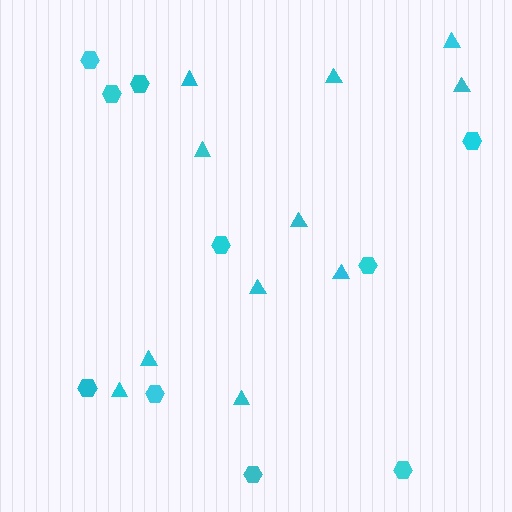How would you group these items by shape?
There are 2 groups: one group of triangles (11) and one group of hexagons (10).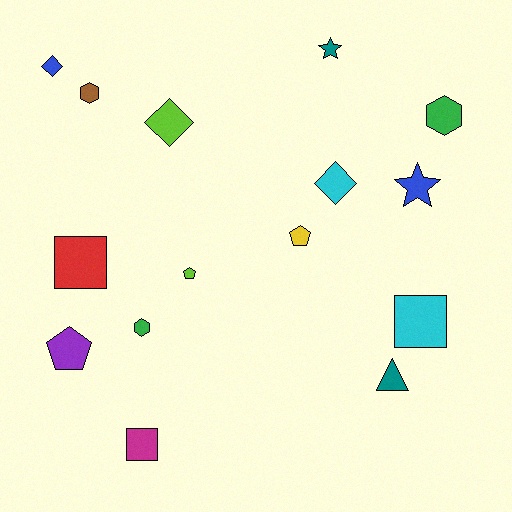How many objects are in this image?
There are 15 objects.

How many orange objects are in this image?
There are no orange objects.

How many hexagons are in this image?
There are 3 hexagons.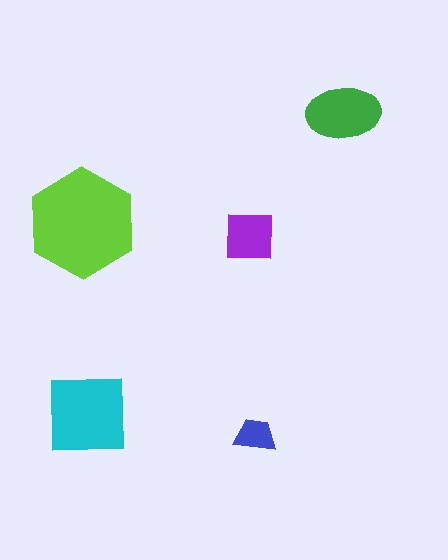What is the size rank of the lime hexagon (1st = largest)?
1st.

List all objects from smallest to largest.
The blue trapezoid, the purple square, the green ellipse, the cyan square, the lime hexagon.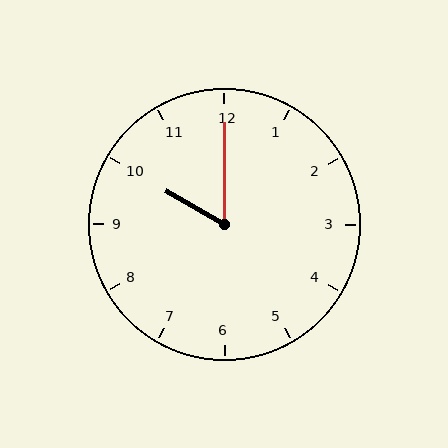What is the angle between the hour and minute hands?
Approximately 60 degrees.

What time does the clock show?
10:00.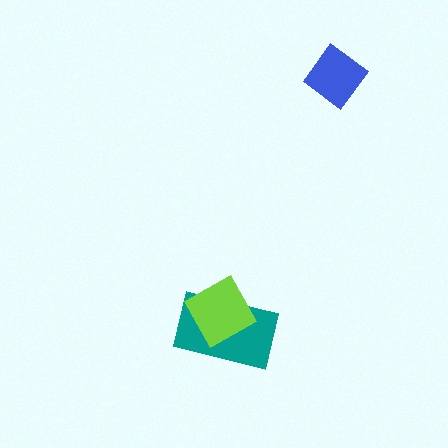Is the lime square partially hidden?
No, no other shape covers it.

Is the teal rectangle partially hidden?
Yes, it is partially covered by another shape.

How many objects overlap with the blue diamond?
0 objects overlap with the blue diamond.